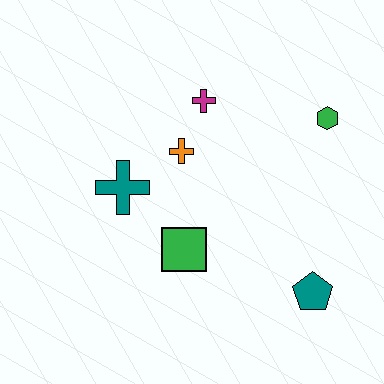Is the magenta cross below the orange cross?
No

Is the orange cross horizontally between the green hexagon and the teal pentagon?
No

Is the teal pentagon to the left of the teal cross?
No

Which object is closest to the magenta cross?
The orange cross is closest to the magenta cross.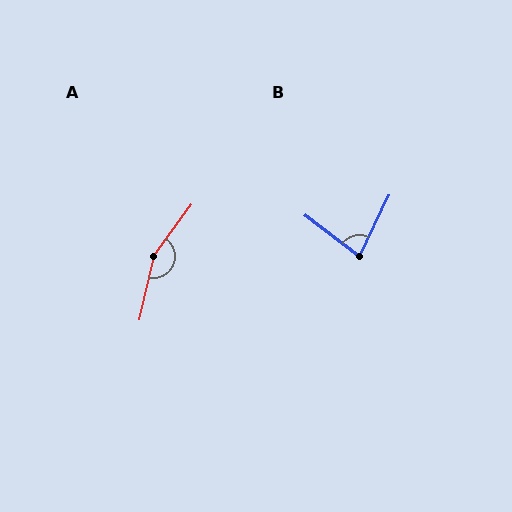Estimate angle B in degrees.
Approximately 78 degrees.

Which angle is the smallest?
B, at approximately 78 degrees.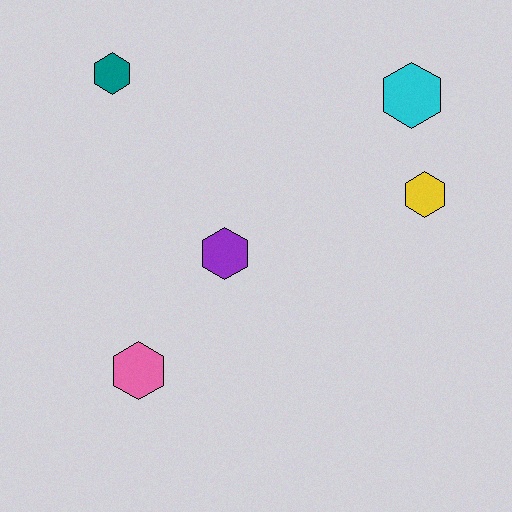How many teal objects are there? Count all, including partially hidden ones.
There is 1 teal object.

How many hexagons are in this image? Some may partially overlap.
There are 5 hexagons.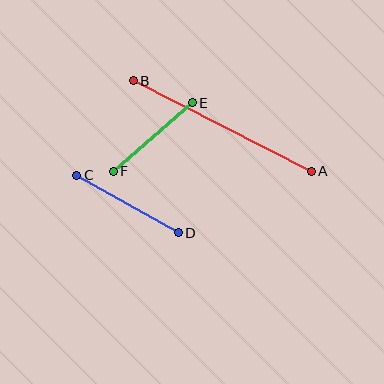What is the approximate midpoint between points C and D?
The midpoint is at approximately (128, 204) pixels.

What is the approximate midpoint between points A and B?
The midpoint is at approximately (222, 126) pixels.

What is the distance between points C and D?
The distance is approximately 116 pixels.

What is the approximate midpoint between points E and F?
The midpoint is at approximately (153, 137) pixels.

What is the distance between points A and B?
The distance is approximately 200 pixels.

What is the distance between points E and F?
The distance is approximately 104 pixels.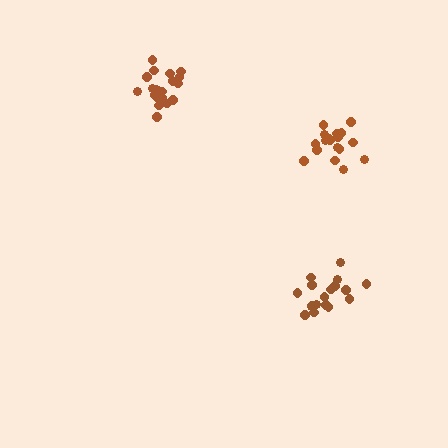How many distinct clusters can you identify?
There are 3 distinct clusters.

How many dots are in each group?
Group 1: 20 dots, Group 2: 19 dots, Group 3: 18 dots (57 total).